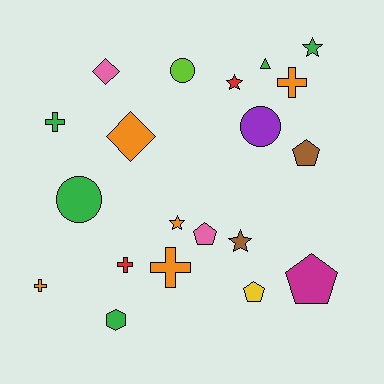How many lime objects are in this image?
There is 1 lime object.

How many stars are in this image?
There are 4 stars.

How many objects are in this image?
There are 20 objects.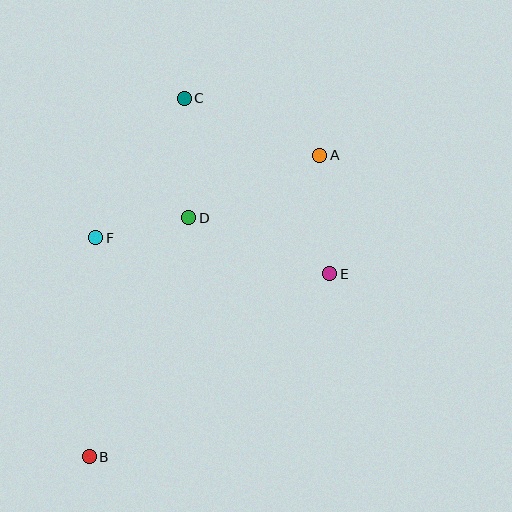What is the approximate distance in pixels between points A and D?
The distance between A and D is approximately 145 pixels.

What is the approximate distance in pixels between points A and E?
The distance between A and E is approximately 119 pixels.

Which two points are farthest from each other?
Points A and B are farthest from each other.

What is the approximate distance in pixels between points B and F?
The distance between B and F is approximately 219 pixels.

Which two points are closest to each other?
Points D and F are closest to each other.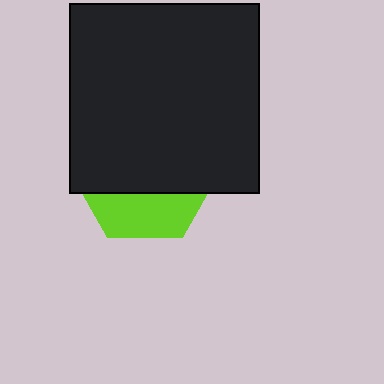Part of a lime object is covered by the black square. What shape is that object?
It is a hexagon.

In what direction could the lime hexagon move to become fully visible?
The lime hexagon could move down. That would shift it out from behind the black square entirely.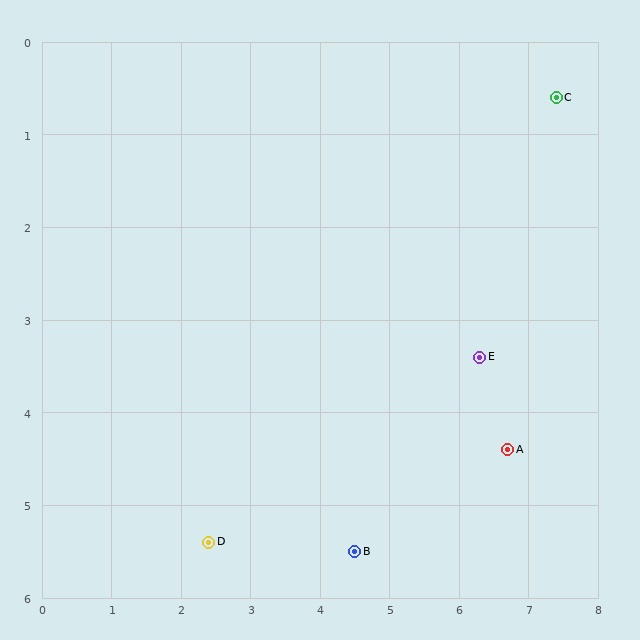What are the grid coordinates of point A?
Point A is at approximately (6.7, 4.4).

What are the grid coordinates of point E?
Point E is at approximately (6.3, 3.4).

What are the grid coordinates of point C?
Point C is at approximately (7.4, 0.6).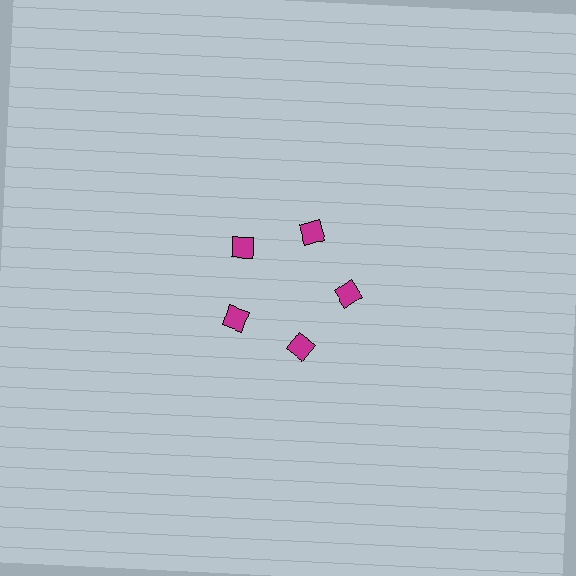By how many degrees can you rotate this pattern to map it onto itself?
The pattern maps onto itself every 72 degrees of rotation.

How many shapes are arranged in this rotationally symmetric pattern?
There are 5 shapes, arranged in 5 groups of 1.